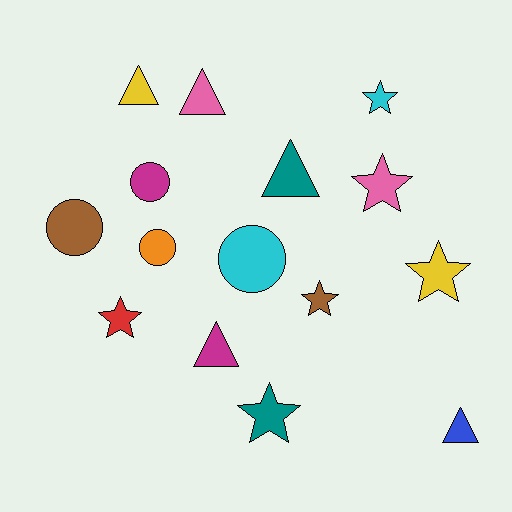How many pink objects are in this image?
There are 2 pink objects.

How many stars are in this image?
There are 6 stars.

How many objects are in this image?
There are 15 objects.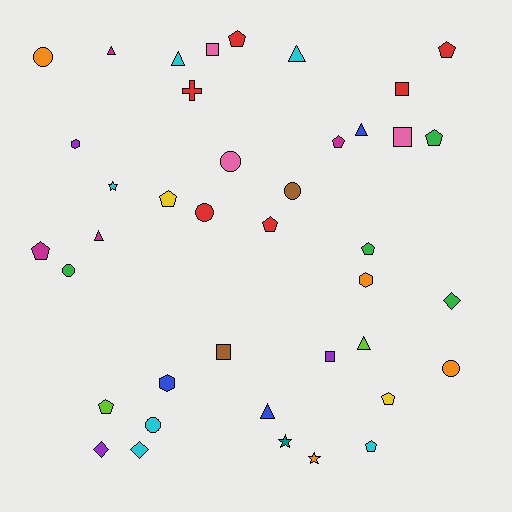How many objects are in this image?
There are 40 objects.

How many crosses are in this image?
There is 1 cross.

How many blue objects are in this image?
There are 3 blue objects.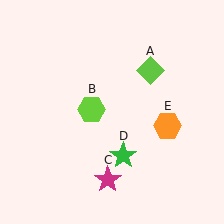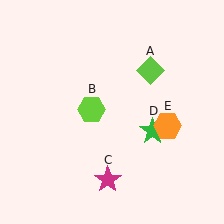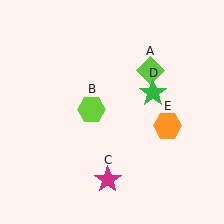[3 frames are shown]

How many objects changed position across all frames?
1 object changed position: green star (object D).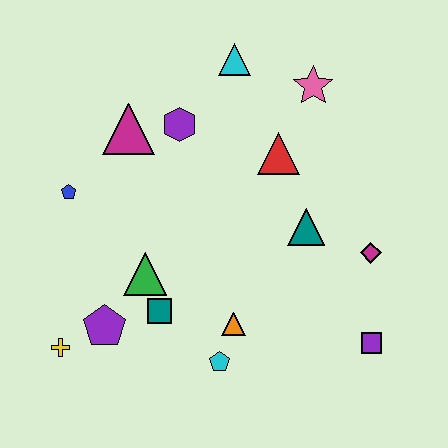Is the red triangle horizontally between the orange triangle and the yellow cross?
No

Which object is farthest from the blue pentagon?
The purple square is farthest from the blue pentagon.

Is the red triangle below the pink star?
Yes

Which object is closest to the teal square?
The green triangle is closest to the teal square.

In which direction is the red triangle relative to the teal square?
The red triangle is above the teal square.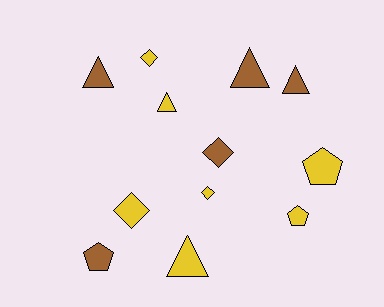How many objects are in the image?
There are 12 objects.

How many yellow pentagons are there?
There are 2 yellow pentagons.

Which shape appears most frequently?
Triangle, with 5 objects.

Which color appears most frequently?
Yellow, with 7 objects.